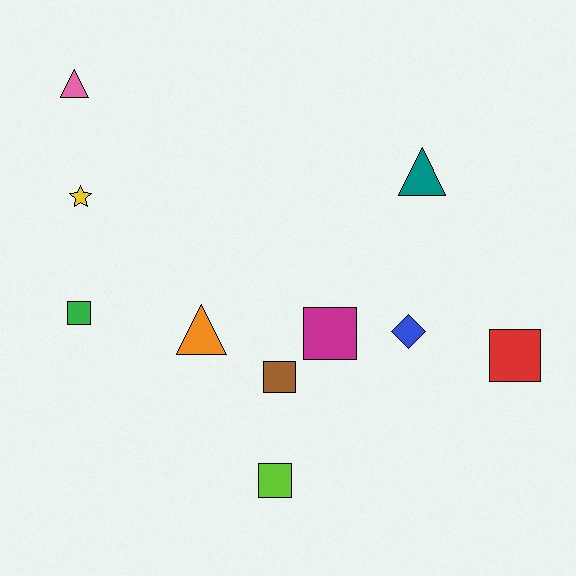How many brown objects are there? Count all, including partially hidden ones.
There is 1 brown object.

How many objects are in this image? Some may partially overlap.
There are 10 objects.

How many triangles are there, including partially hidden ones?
There are 3 triangles.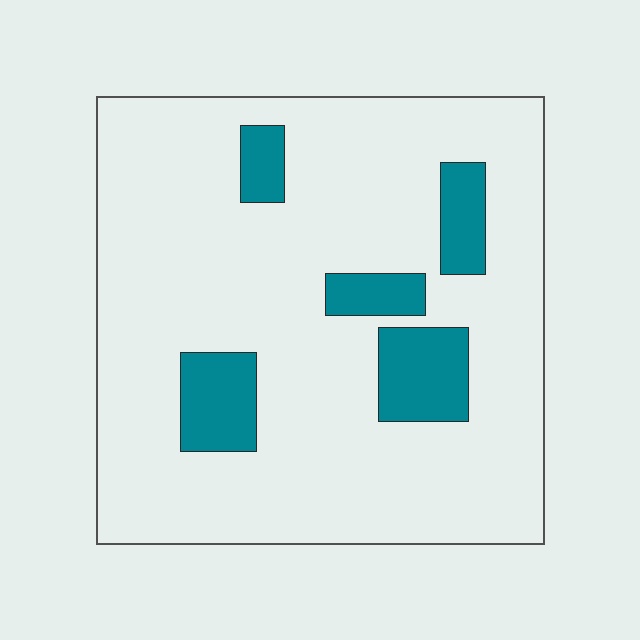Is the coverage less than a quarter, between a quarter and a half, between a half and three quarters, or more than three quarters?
Less than a quarter.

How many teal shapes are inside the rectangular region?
5.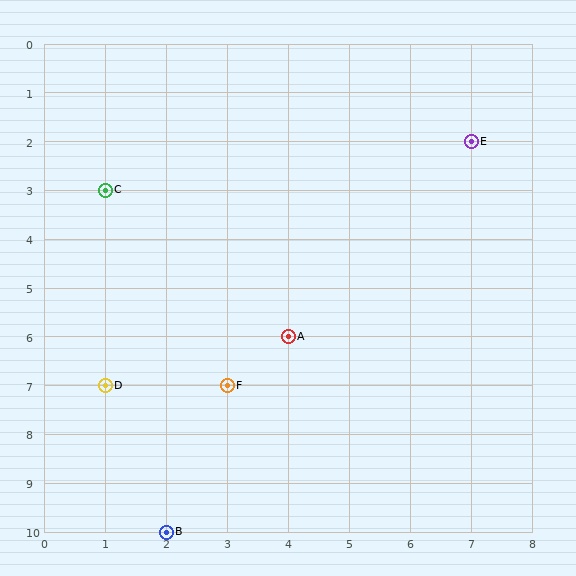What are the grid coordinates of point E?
Point E is at grid coordinates (7, 2).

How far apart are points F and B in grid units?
Points F and B are 1 column and 3 rows apart (about 3.2 grid units diagonally).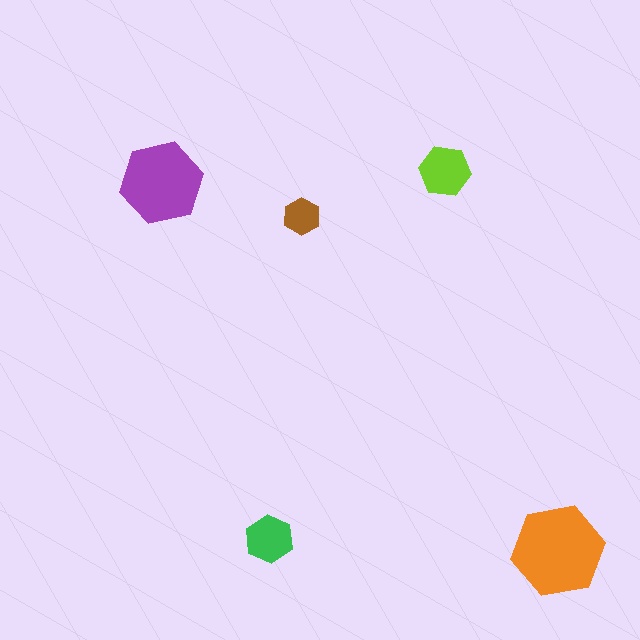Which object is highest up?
The lime hexagon is topmost.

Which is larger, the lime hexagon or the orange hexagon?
The orange one.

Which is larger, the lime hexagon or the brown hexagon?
The lime one.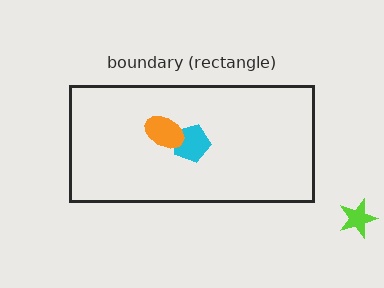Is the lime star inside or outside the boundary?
Outside.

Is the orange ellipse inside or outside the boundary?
Inside.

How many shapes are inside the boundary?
2 inside, 1 outside.